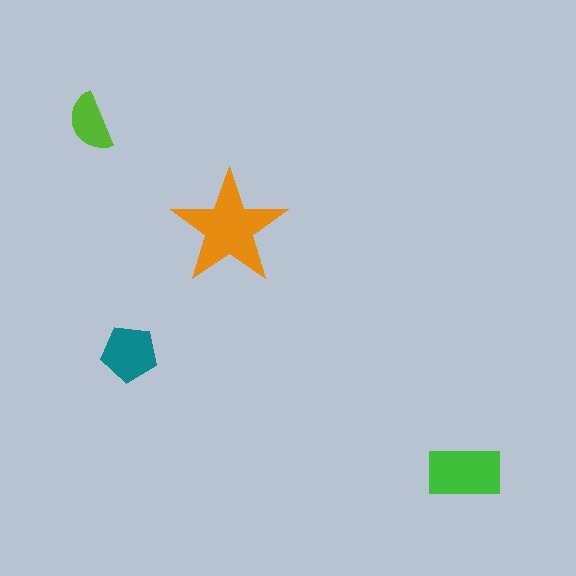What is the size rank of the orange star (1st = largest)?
1st.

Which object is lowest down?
The green rectangle is bottommost.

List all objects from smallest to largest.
The lime semicircle, the teal pentagon, the green rectangle, the orange star.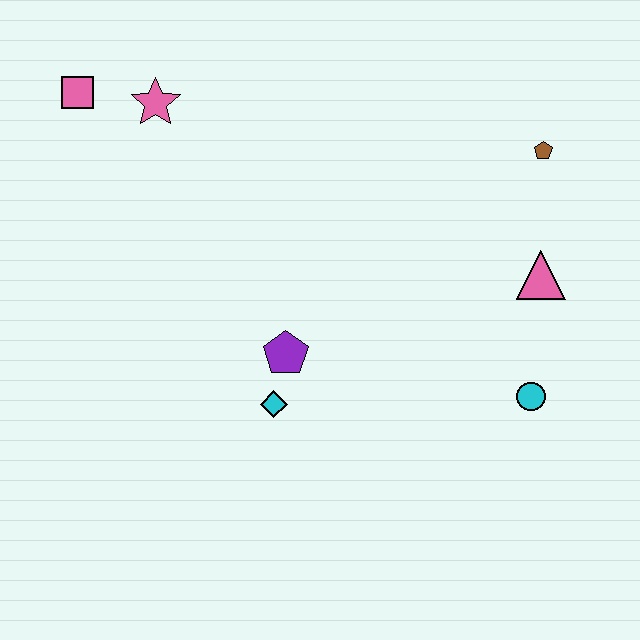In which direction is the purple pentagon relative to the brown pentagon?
The purple pentagon is to the left of the brown pentagon.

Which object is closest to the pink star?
The pink square is closest to the pink star.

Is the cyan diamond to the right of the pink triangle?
No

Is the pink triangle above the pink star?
No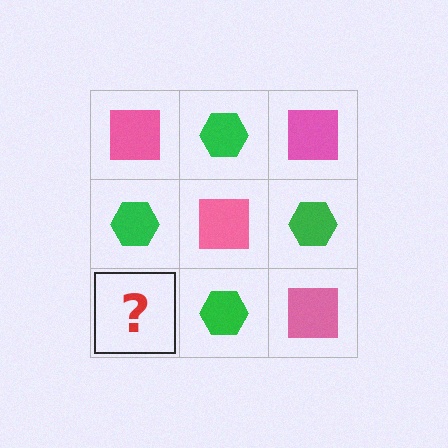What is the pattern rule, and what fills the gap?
The rule is that it alternates pink square and green hexagon in a checkerboard pattern. The gap should be filled with a pink square.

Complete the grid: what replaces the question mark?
The question mark should be replaced with a pink square.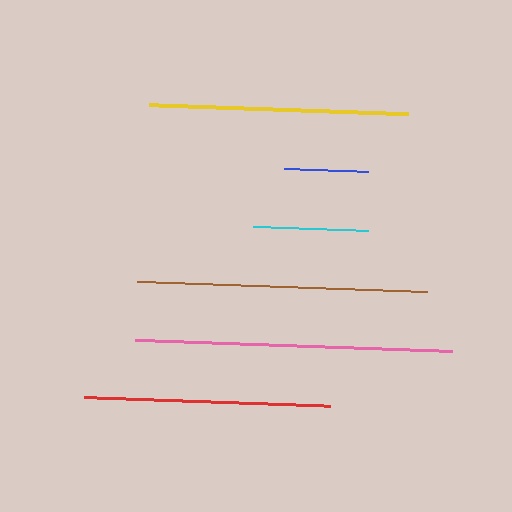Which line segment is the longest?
The pink line is the longest at approximately 316 pixels.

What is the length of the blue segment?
The blue segment is approximately 84 pixels long.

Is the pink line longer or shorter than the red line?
The pink line is longer than the red line.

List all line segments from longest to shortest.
From longest to shortest: pink, brown, yellow, red, cyan, blue.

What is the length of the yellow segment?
The yellow segment is approximately 259 pixels long.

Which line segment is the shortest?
The blue line is the shortest at approximately 84 pixels.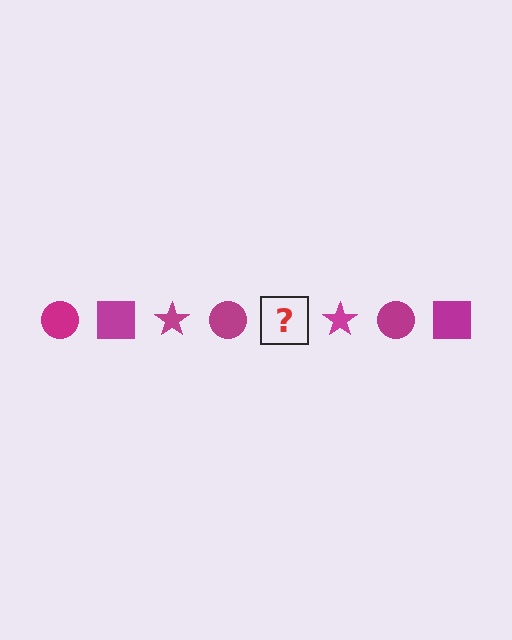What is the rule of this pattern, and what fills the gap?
The rule is that the pattern cycles through circle, square, star shapes in magenta. The gap should be filled with a magenta square.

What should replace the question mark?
The question mark should be replaced with a magenta square.